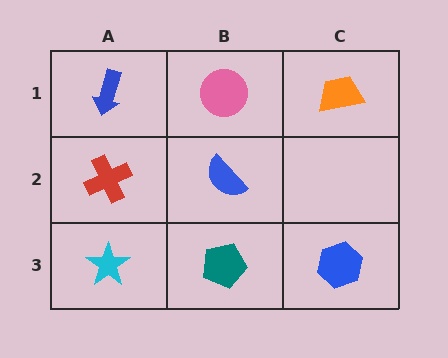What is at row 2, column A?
A red cross.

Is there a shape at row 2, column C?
No, that cell is empty.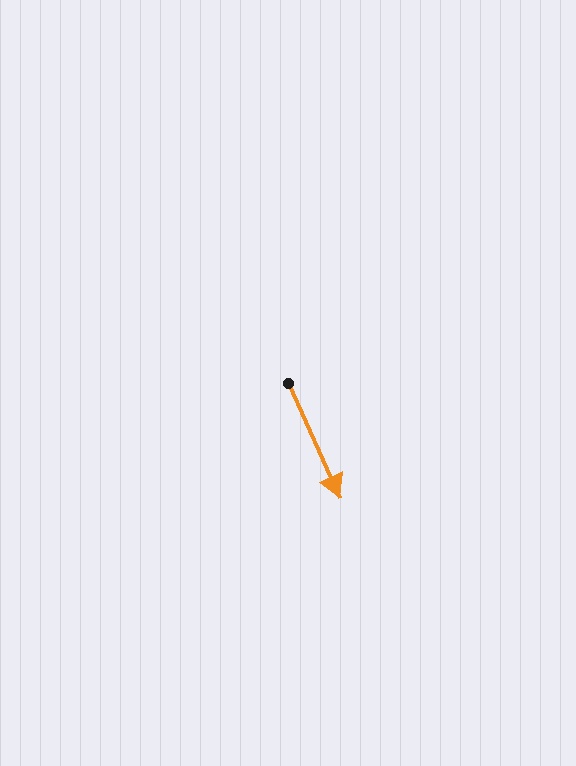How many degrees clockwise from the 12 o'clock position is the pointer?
Approximately 156 degrees.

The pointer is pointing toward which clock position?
Roughly 5 o'clock.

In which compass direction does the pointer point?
Southeast.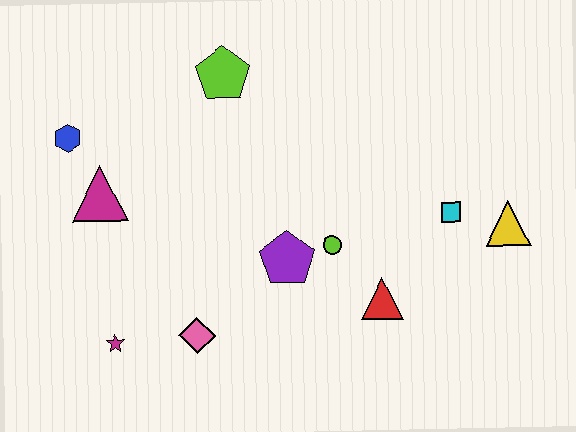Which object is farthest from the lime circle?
The blue hexagon is farthest from the lime circle.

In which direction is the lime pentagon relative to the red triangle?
The lime pentagon is above the red triangle.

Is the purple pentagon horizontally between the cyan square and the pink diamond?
Yes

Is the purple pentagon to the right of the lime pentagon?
Yes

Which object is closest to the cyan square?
The yellow triangle is closest to the cyan square.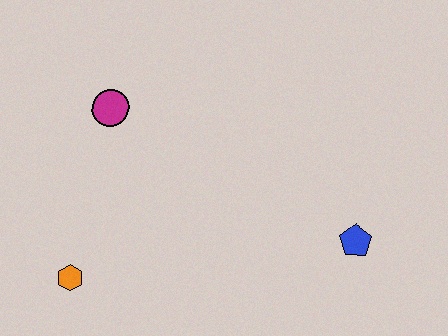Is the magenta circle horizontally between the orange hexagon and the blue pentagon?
Yes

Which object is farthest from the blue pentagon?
The orange hexagon is farthest from the blue pentagon.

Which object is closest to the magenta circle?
The orange hexagon is closest to the magenta circle.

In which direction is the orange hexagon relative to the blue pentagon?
The orange hexagon is to the left of the blue pentagon.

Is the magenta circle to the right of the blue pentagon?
No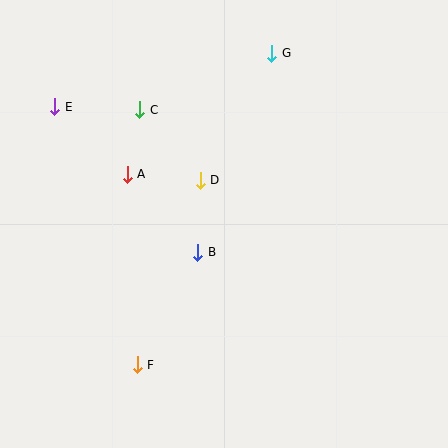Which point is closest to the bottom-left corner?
Point F is closest to the bottom-left corner.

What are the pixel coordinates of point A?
Point A is at (127, 174).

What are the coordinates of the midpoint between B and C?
The midpoint between B and C is at (169, 181).